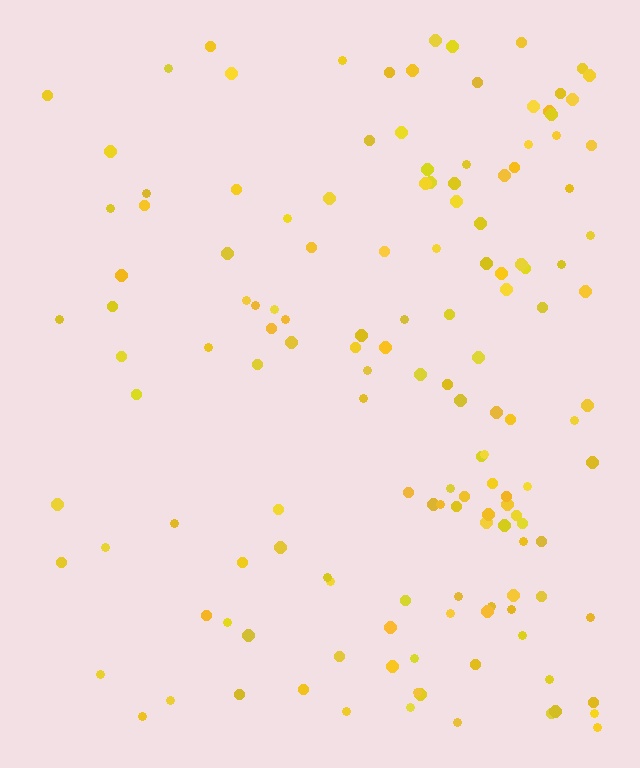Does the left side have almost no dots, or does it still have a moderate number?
Still a moderate number, just noticeably fewer than the right.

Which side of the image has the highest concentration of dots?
The right.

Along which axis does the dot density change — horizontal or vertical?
Horizontal.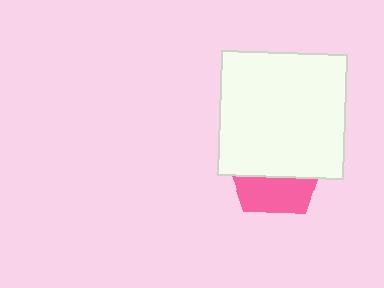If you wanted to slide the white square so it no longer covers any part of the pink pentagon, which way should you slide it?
Slide it up — that is the most direct way to separate the two shapes.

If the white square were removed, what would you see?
You would see the complete pink pentagon.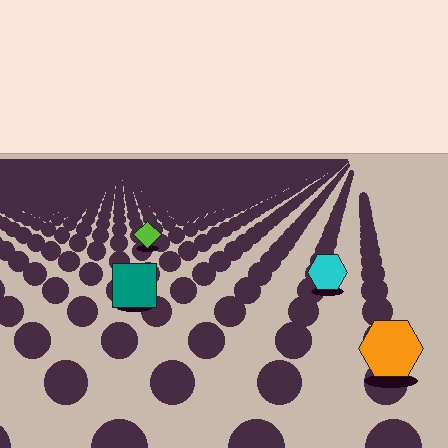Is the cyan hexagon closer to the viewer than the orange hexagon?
No. The orange hexagon is closer — you can tell from the texture gradient: the ground texture is coarser near it.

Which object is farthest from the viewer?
The lime diamond is farthest from the viewer. It appears smaller and the ground texture around it is denser.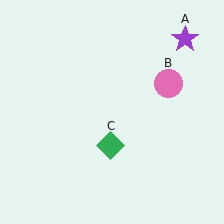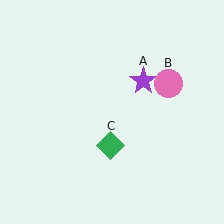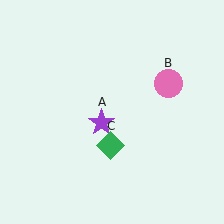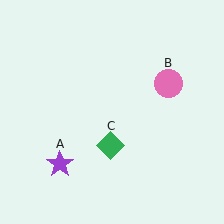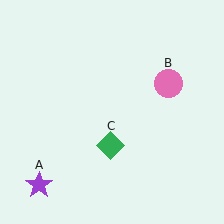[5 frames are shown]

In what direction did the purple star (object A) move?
The purple star (object A) moved down and to the left.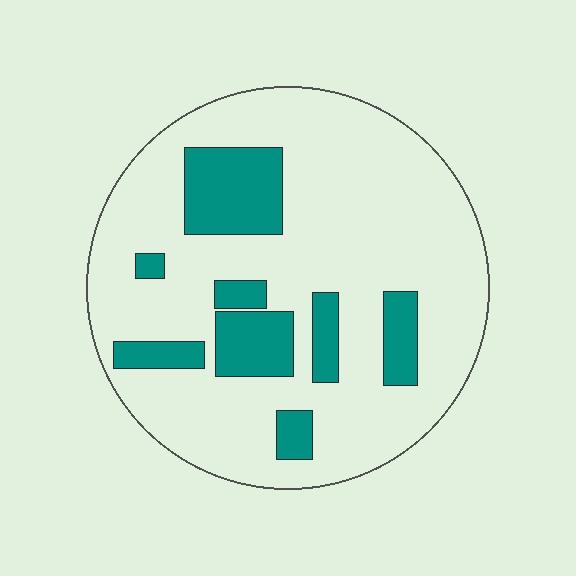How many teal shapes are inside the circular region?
8.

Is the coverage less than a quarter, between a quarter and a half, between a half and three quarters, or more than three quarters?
Less than a quarter.